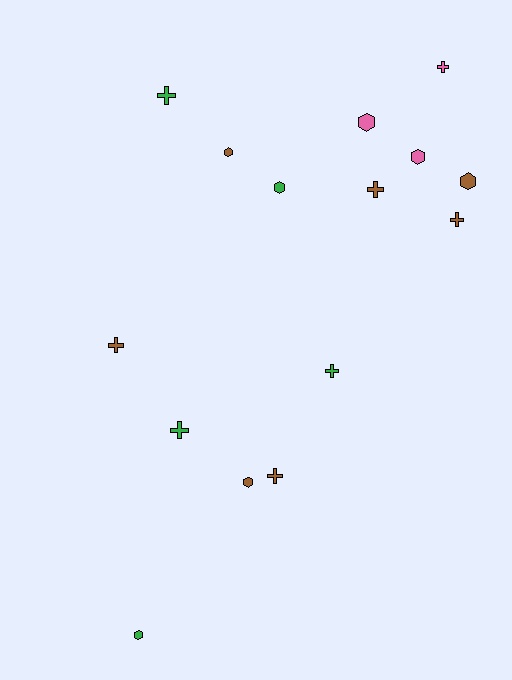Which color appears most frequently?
Brown, with 7 objects.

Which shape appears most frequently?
Cross, with 8 objects.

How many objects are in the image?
There are 15 objects.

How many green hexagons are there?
There are 2 green hexagons.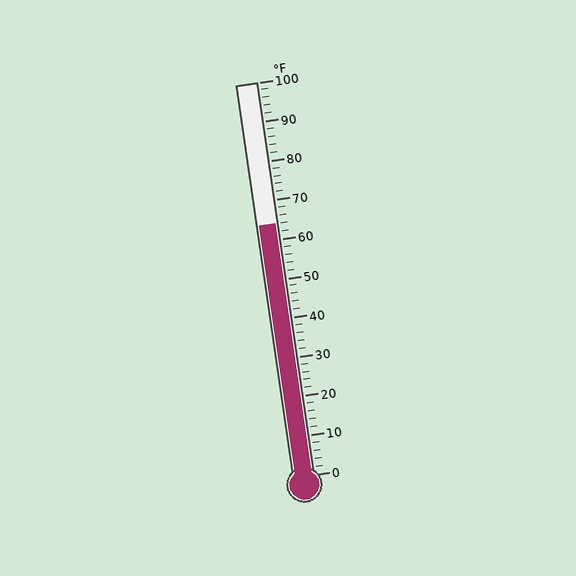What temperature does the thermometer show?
The thermometer shows approximately 64°F.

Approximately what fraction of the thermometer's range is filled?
The thermometer is filled to approximately 65% of its range.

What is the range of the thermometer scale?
The thermometer scale ranges from 0°F to 100°F.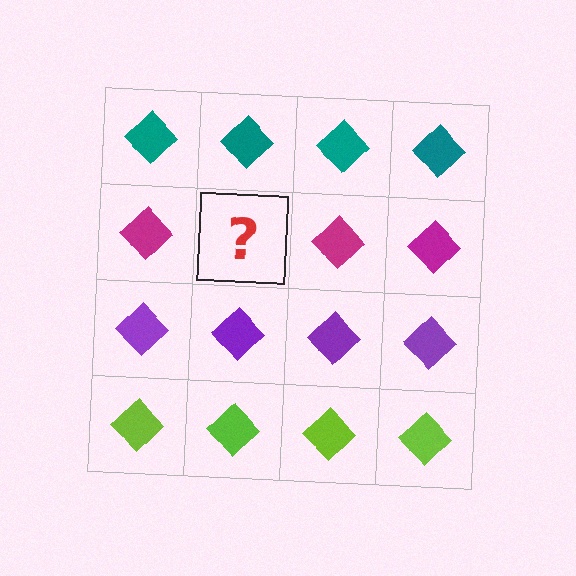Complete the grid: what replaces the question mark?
The question mark should be replaced with a magenta diamond.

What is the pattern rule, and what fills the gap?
The rule is that each row has a consistent color. The gap should be filled with a magenta diamond.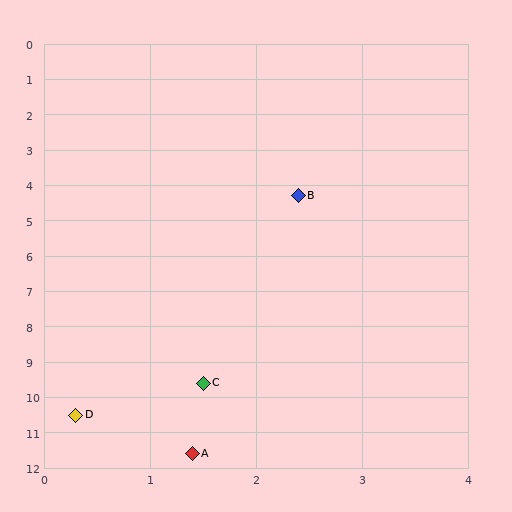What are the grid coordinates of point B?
Point B is at approximately (2.4, 4.3).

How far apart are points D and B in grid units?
Points D and B are about 6.5 grid units apart.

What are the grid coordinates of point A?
Point A is at approximately (1.4, 11.6).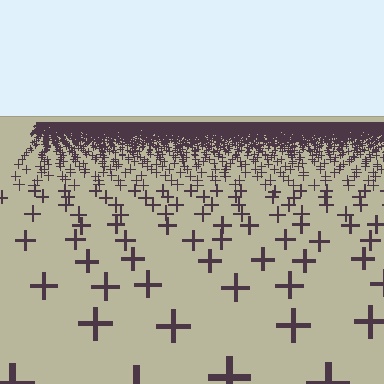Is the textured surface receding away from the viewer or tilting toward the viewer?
The surface is receding away from the viewer. Texture elements get smaller and denser toward the top.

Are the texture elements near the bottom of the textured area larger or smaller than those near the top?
Larger. Near the bottom, elements are closer to the viewer and appear at a bigger on-screen size.